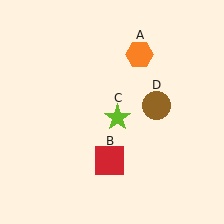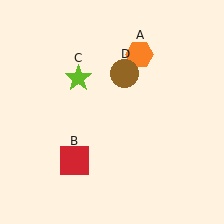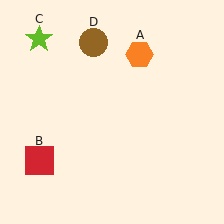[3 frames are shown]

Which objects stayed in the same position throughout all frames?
Orange hexagon (object A) remained stationary.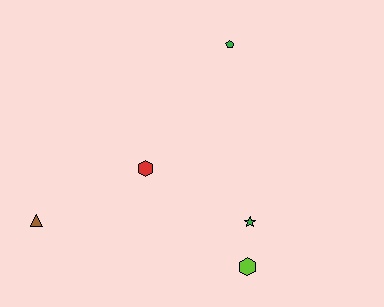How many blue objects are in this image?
There are no blue objects.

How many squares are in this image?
There are no squares.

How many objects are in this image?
There are 5 objects.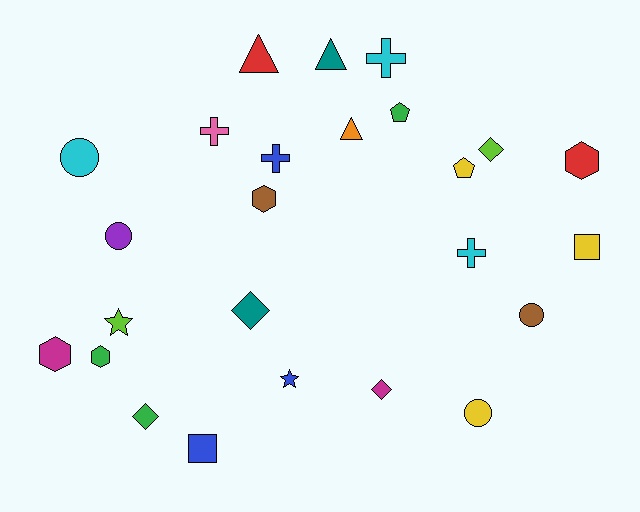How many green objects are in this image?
There are 3 green objects.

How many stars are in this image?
There are 2 stars.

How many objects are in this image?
There are 25 objects.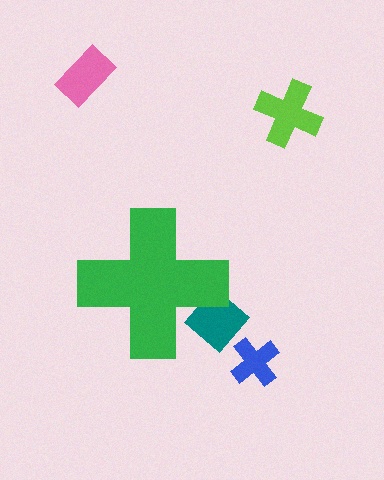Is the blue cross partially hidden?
No, the blue cross is fully visible.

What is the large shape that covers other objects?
A green cross.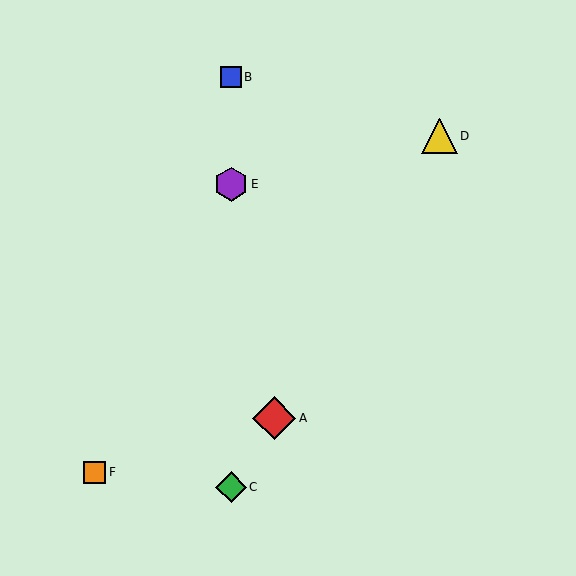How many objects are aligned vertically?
3 objects (B, C, E) are aligned vertically.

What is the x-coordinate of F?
Object F is at x≈95.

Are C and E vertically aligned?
Yes, both are at x≈231.